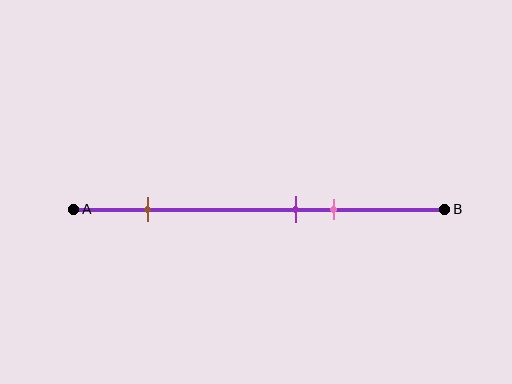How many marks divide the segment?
There are 3 marks dividing the segment.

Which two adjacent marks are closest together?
The purple and pink marks are the closest adjacent pair.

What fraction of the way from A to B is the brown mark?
The brown mark is approximately 20% (0.2) of the way from A to B.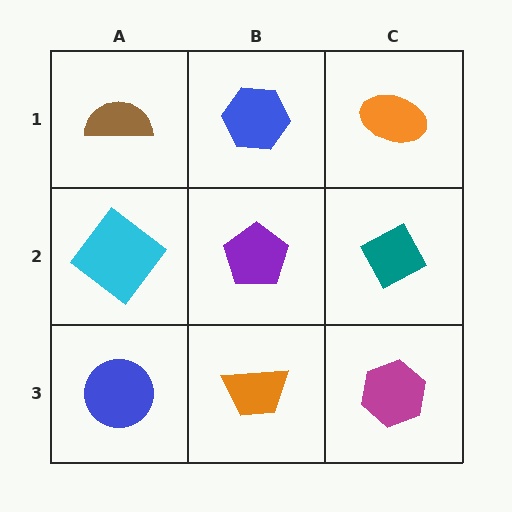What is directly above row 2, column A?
A brown semicircle.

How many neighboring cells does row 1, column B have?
3.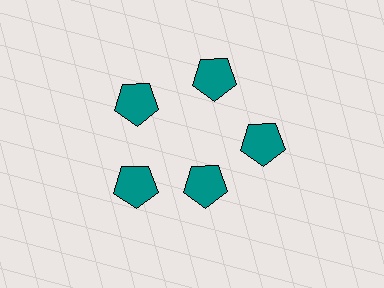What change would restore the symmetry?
The symmetry would be restored by moving it outward, back onto the ring so that all 5 pentagons sit at equal angles and equal distance from the center.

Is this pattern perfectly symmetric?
No. The 5 teal pentagons are arranged in a ring, but one element near the 5 o'clock position is pulled inward toward the center, breaking the 5-fold rotational symmetry.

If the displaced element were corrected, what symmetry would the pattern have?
It would have 5-fold rotational symmetry — the pattern would map onto itself every 72 degrees.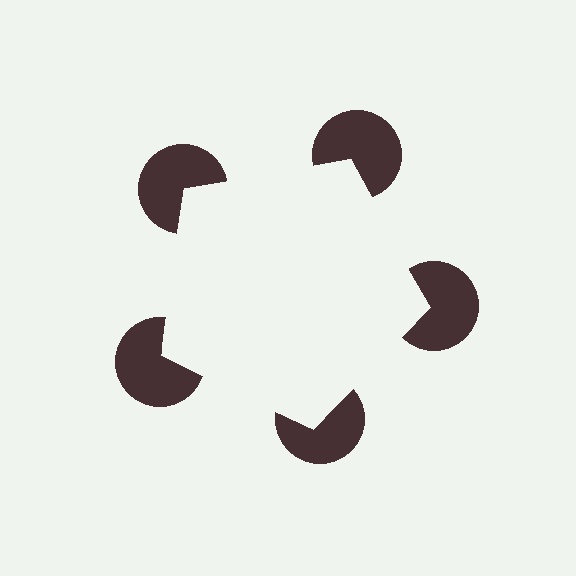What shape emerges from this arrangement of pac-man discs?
An illusory pentagon — its edges are inferred from the aligned wedge cuts in the pac-man discs, not physically drawn.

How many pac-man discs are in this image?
There are 5 — one at each vertex of the illusory pentagon.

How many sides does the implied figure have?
5 sides.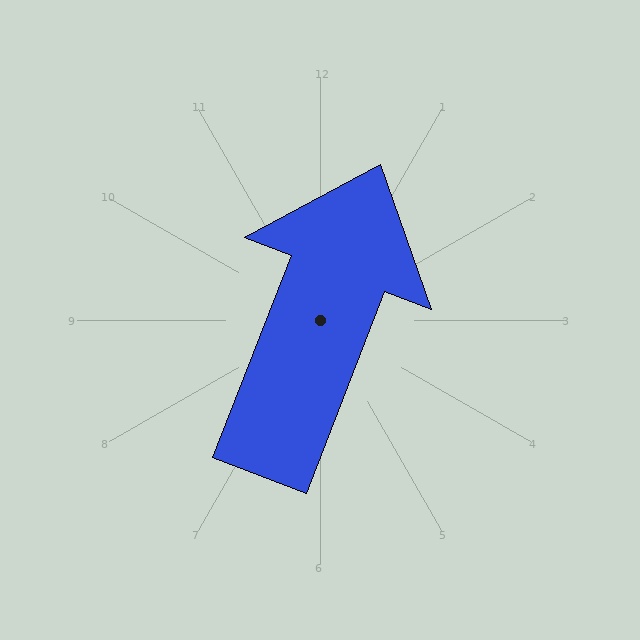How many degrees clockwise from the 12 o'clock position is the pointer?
Approximately 21 degrees.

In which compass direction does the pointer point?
North.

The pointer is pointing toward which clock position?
Roughly 1 o'clock.